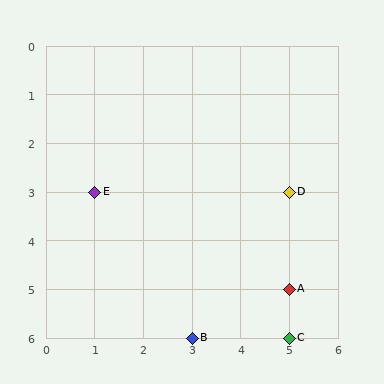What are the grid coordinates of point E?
Point E is at grid coordinates (1, 3).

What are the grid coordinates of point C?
Point C is at grid coordinates (5, 6).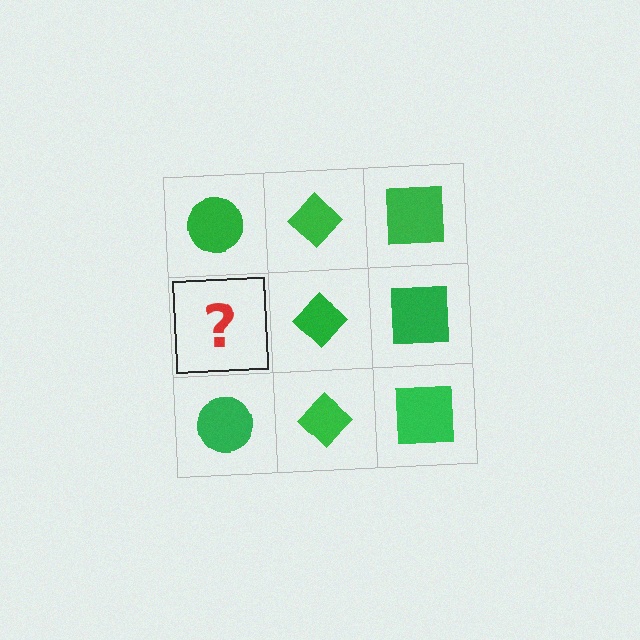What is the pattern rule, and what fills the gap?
The rule is that each column has a consistent shape. The gap should be filled with a green circle.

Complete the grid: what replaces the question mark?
The question mark should be replaced with a green circle.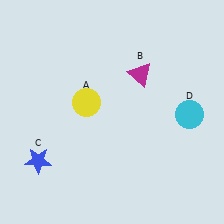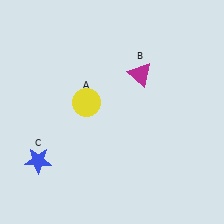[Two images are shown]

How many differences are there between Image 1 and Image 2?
There is 1 difference between the two images.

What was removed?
The cyan circle (D) was removed in Image 2.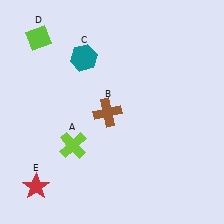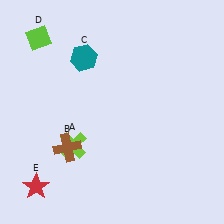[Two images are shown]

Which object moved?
The brown cross (B) moved left.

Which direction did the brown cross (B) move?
The brown cross (B) moved left.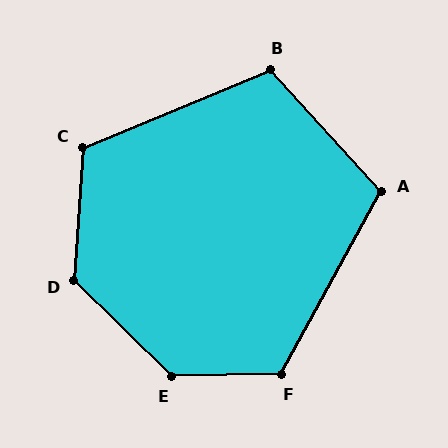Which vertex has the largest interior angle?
E, at approximately 135 degrees.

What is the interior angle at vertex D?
Approximately 130 degrees (obtuse).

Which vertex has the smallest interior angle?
A, at approximately 109 degrees.